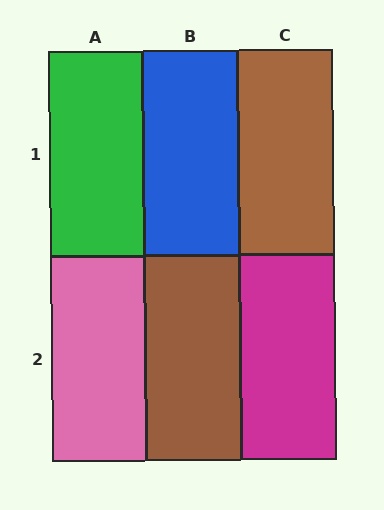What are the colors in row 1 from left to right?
Green, blue, brown.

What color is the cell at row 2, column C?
Magenta.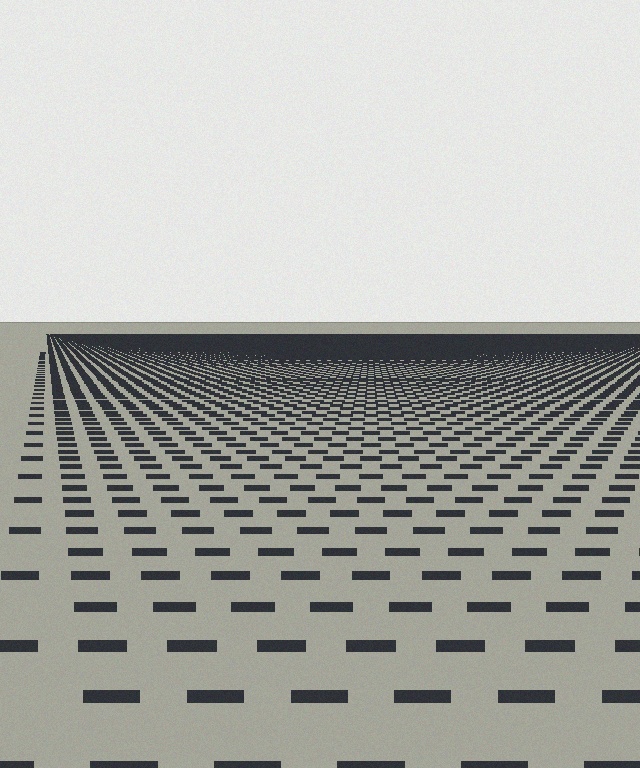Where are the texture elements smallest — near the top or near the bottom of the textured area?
Near the top.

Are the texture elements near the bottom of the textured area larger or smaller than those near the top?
Larger. Near the bottom, elements are closer to the viewer and appear at a bigger on-screen size.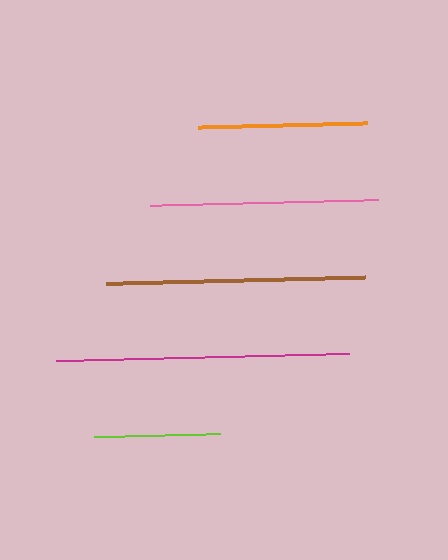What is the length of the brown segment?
The brown segment is approximately 259 pixels long.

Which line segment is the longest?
The magenta line is the longest at approximately 293 pixels.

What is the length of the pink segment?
The pink segment is approximately 228 pixels long.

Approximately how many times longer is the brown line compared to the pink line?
The brown line is approximately 1.1 times the length of the pink line.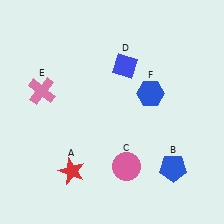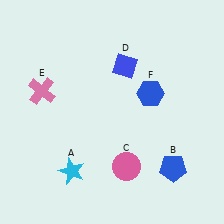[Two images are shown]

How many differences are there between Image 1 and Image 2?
There is 1 difference between the two images.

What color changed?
The star (A) changed from red in Image 1 to cyan in Image 2.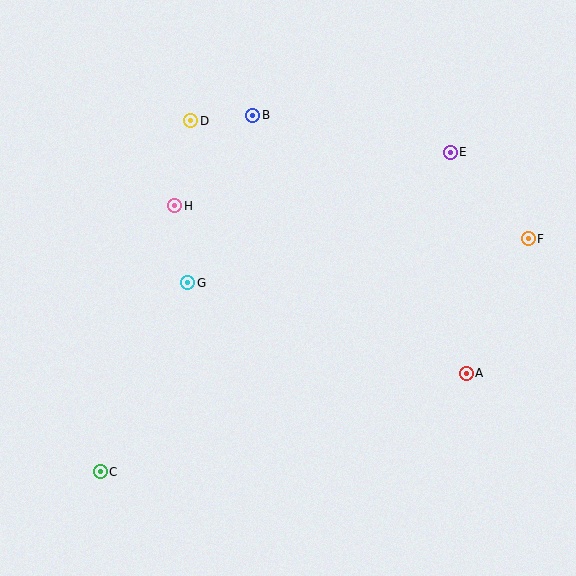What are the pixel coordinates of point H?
Point H is at (175, 206).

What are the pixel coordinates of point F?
Point F is at (528, 239).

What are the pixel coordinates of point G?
Point G is at (188, 283).